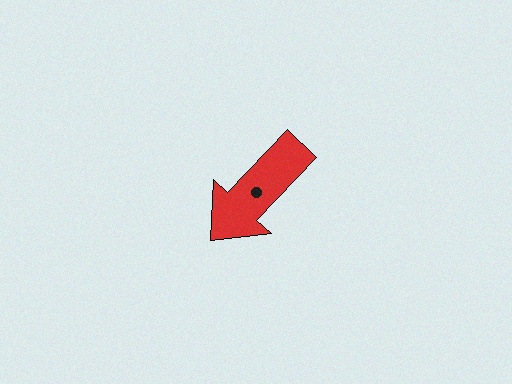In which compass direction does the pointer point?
Southwest.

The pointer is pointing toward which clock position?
Roughly 7 o'clock.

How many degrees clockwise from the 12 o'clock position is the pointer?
Approximately 223 degrees.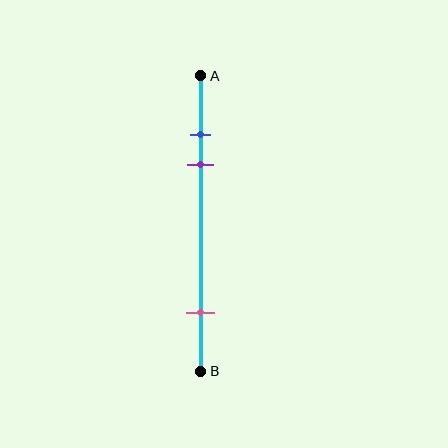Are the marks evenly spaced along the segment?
No, the marks are not evenly spaced.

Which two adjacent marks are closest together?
The blue and purple marks are the closest adjacent pair.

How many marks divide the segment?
There are 3 marks dividing the segment.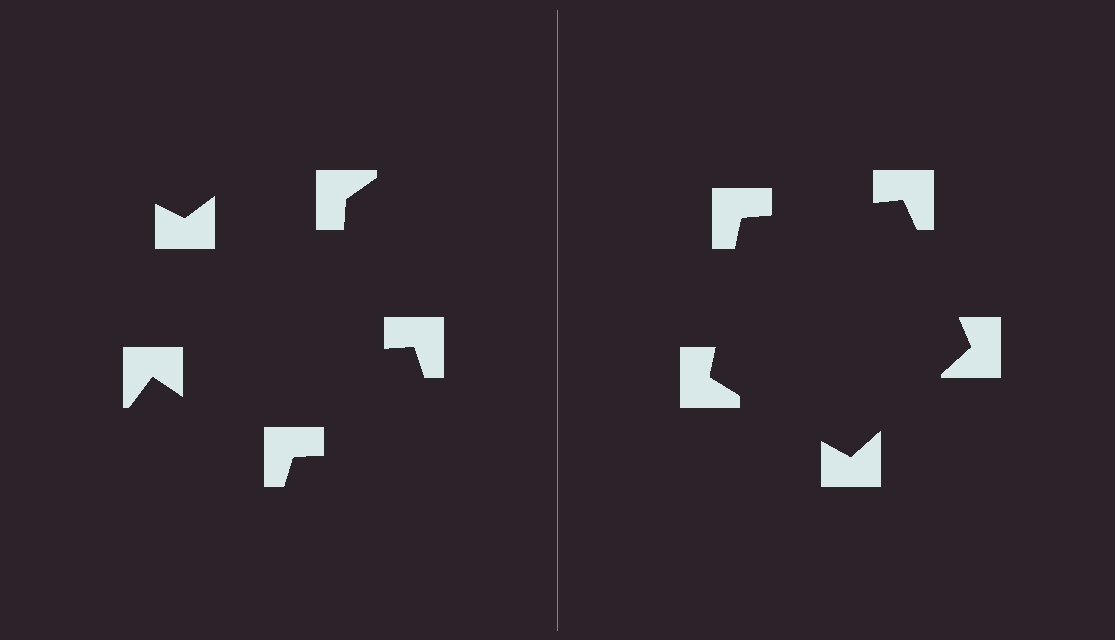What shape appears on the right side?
An illusory pentagon.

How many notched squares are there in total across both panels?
10 — 5 on each side.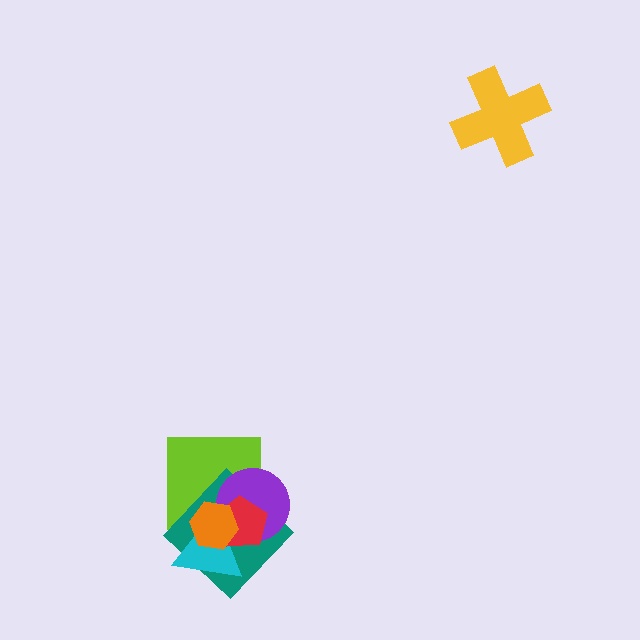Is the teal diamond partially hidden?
Yes, it is partially covered by another shape.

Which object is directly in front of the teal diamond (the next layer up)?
The purple circle is directly in front of the teal diamond.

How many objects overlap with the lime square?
5 objects overlap with the lime square.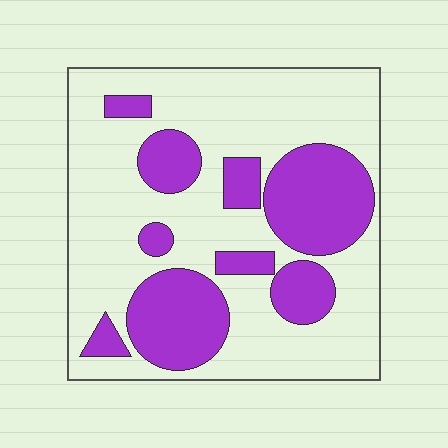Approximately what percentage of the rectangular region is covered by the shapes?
Approximately 30%.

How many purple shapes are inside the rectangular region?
9.